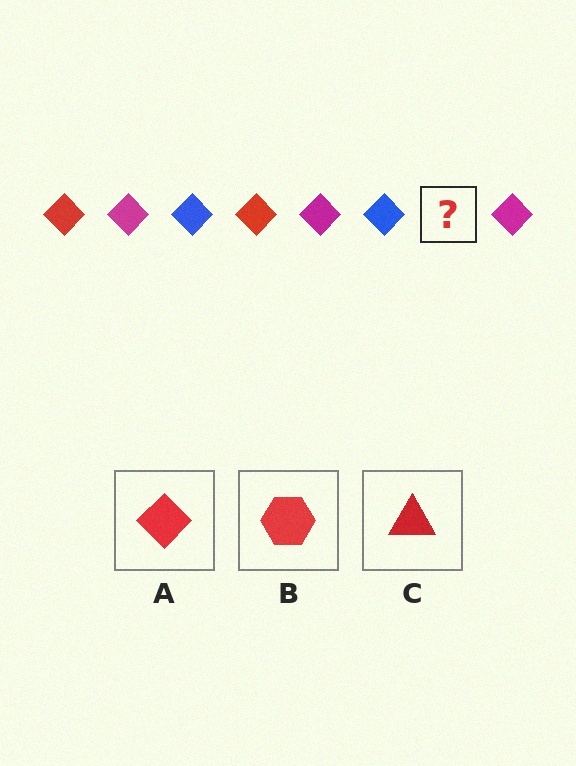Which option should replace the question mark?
Option A.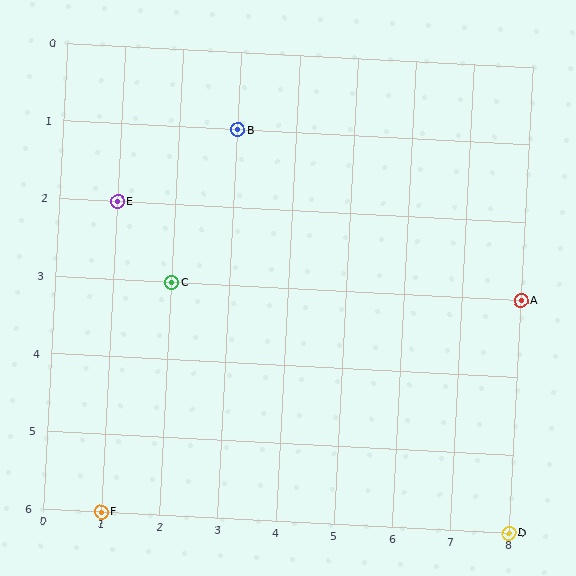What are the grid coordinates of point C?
Point C is at grid coordinates (2, 3).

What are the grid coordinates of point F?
Point F is at grid coordinates (1, 6).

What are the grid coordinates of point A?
Point A is at grid coordinates (8, 3).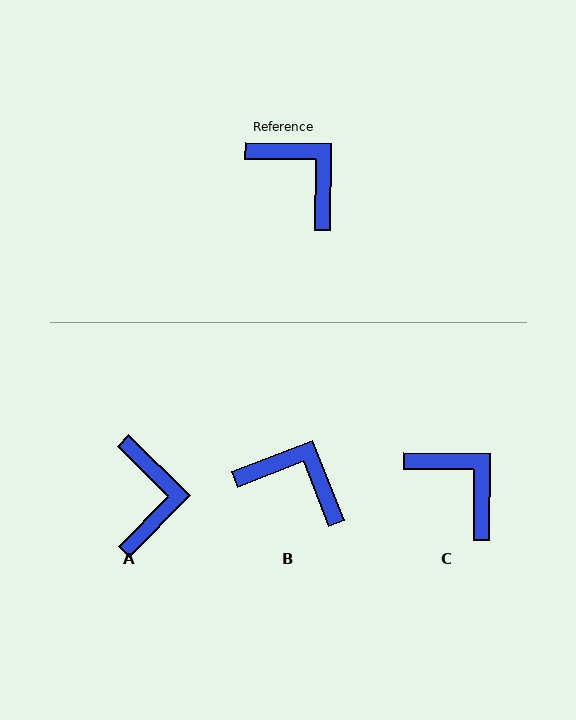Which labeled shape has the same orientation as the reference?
C.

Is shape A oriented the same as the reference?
No, it is off by about 44 degrees.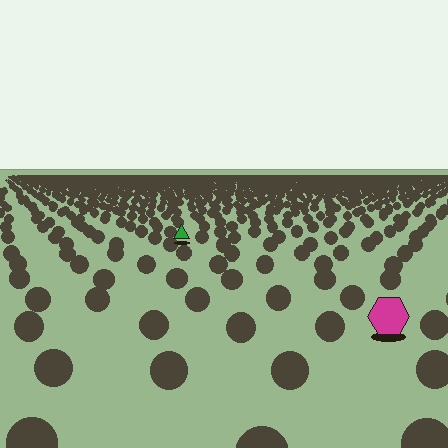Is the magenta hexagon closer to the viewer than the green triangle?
Yes. The magenta hexagon is closer — you can tell from the texture gradient: the ground texture is coarser near it.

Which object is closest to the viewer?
The magenta hexagon is closest. The texture marks near it are larger and more spread out.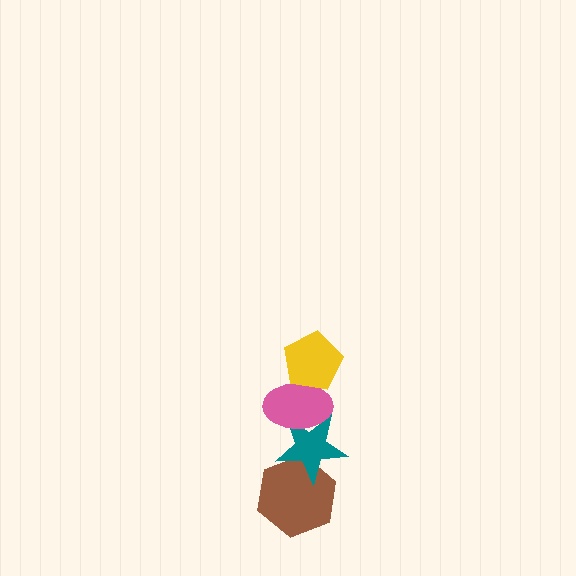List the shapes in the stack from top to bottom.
From top to bottom: the yellow pentagon, the pink ellipse, the teal star, the brown hexagon.